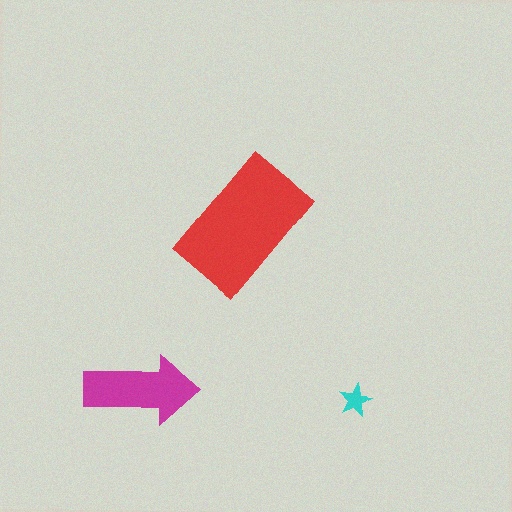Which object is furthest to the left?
The magenta arrow is leftmost.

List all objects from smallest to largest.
The cyan star, the magenta arrow, the red rectangle.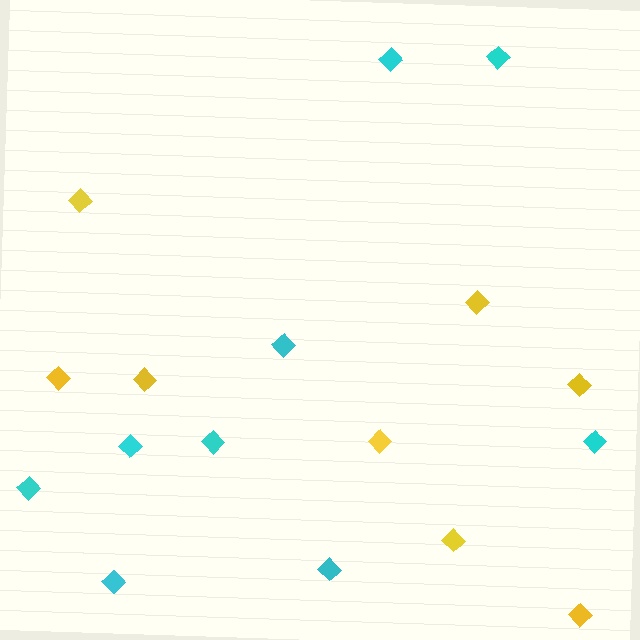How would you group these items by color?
There are 2 groups: one group of yellow diamonds (8) and one group of cyan diamonds (9).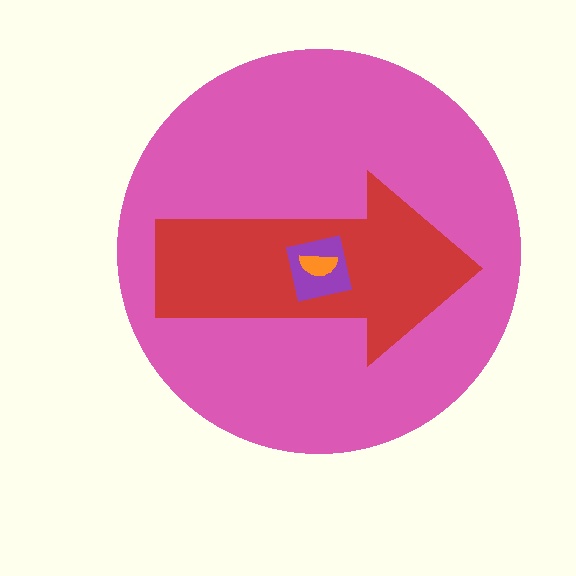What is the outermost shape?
The pink circle.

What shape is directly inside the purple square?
The orange semicircle.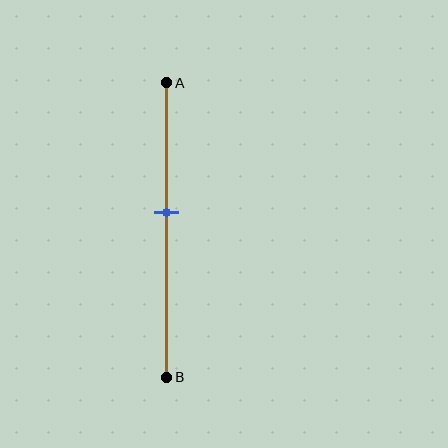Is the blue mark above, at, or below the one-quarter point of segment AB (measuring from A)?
The blue mark is below the one-quarter point of segment AB.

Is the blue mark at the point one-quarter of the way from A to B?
No, the mark is at about 45% from A, not at the 25% one-quarter point.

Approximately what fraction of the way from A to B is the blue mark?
The blue mark is approximately 45% of the way from A to B.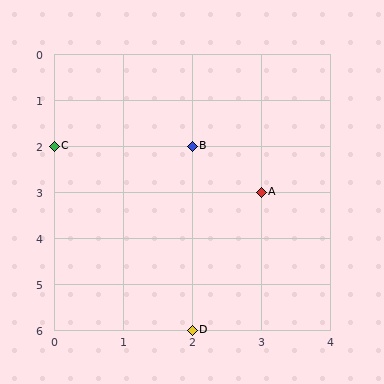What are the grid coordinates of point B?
Point B is at grid coordinates (2, 2).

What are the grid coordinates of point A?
Point A is at grid coordinates (3, 3).